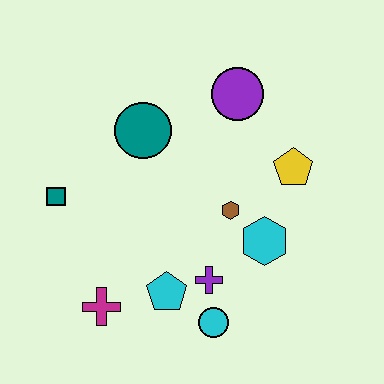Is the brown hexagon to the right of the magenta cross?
Yes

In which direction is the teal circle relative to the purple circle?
The teal circle is to the left of the purple circle.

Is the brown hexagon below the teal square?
Yes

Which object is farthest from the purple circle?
The magenta cross is farthest from the purple circle.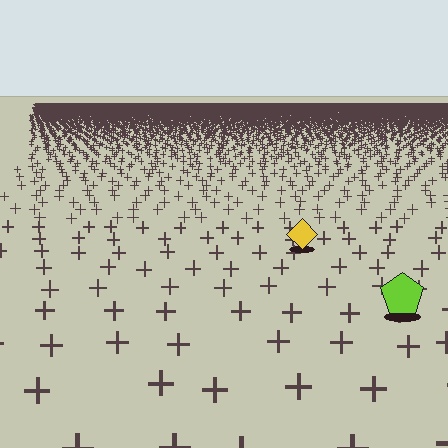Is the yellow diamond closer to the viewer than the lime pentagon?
No. The lime pentagon is closer — you can tell from the texture gradient: the ground texture is coarser near it.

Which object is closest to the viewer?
The lime pentagon is closest. The texture marks near it are larger and more spread out.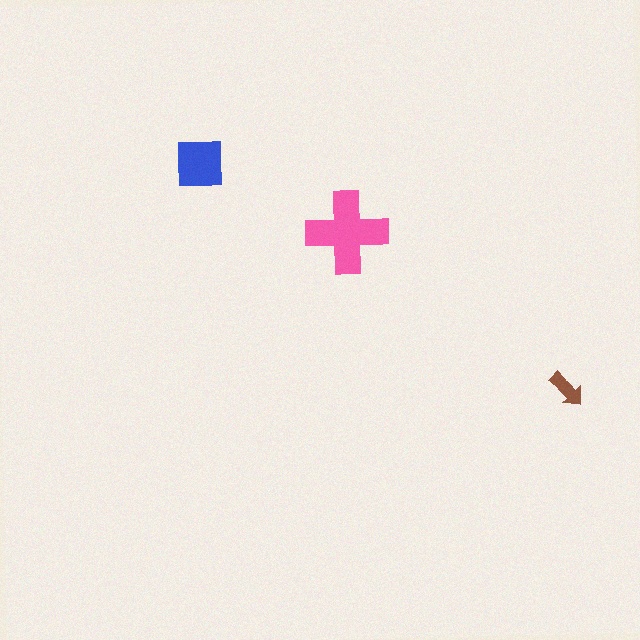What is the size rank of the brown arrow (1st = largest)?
3rd.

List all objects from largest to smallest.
The pink cross, the blue square, the brown arrow.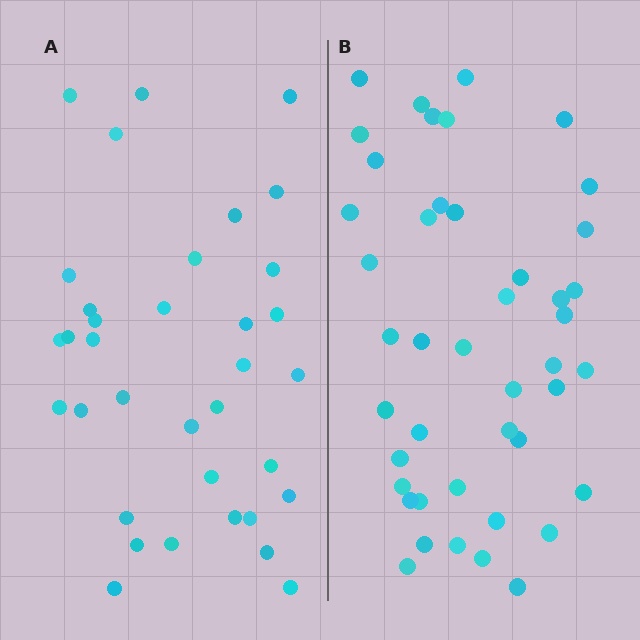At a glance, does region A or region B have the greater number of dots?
Region B (the right region) has more dots.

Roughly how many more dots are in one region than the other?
Region B has roughly 8 or so more dots than region A.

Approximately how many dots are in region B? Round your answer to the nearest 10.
About 40 dots. (The exact count is 44, which rounds to 40.)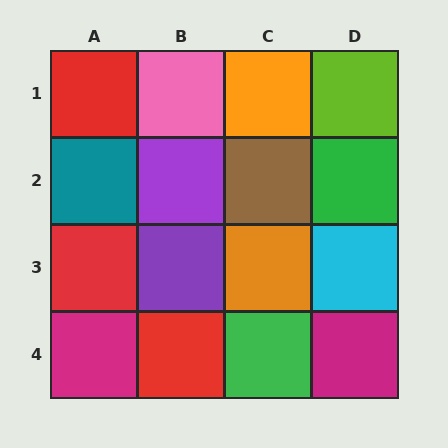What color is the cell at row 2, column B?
Purple.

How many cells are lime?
1 cell is lime.